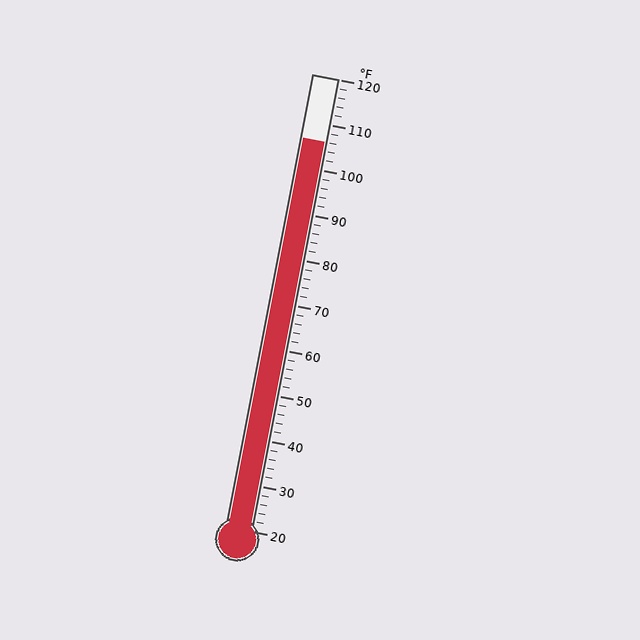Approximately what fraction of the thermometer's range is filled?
The thermometer is filled to approximately 85% of its range.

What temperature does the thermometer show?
The thermometer shows approximately 106°F.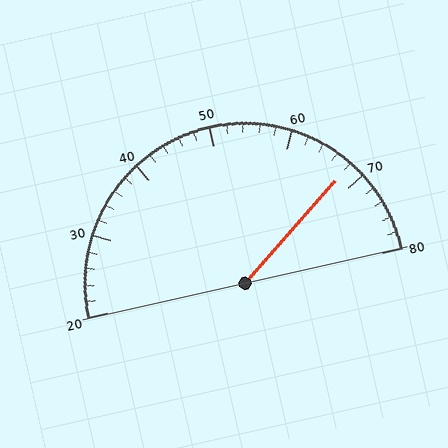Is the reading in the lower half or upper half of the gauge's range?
The reading is in the upper half of the range (20 to 80).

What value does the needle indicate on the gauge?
The needle indicates approximately 68.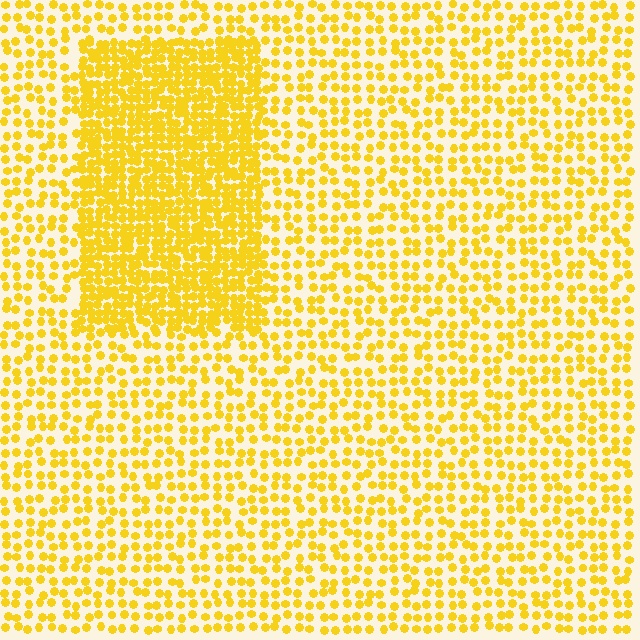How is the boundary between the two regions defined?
The boundary is defined by a change in element density (approximately 2.2x ratio). All elements are the same color, size, and shape.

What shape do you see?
I see a rectangle.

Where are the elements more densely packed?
The elements are more densely packed inside the rectangle boundary.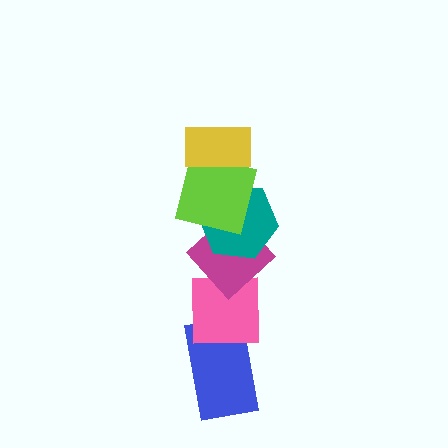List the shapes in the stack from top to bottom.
From top to bottom: the yellow rectangle, the lime square, the teal hexagon, the magenta diamond, the pink square, the blue rectangle.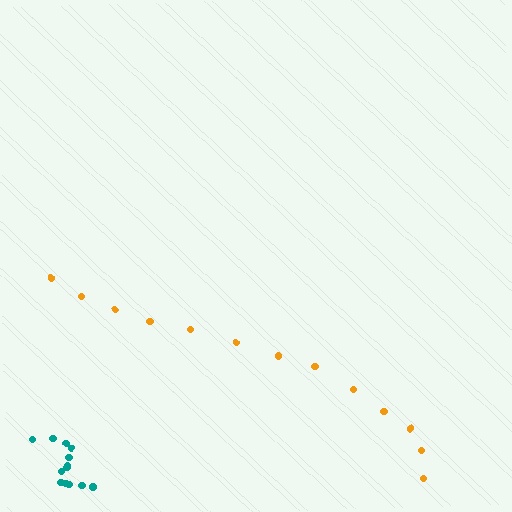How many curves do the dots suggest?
There are 2 distinct paths.